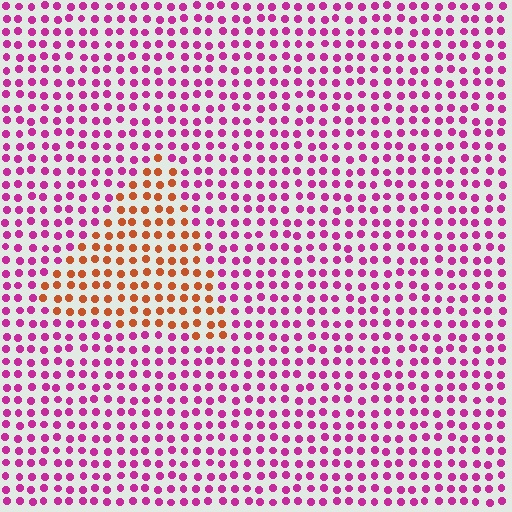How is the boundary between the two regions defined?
The boundary is defined purely by a slight shift in hue (about 60 degrees). Spacing, size, and orientation are identical on both sides.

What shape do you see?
I see a triangle.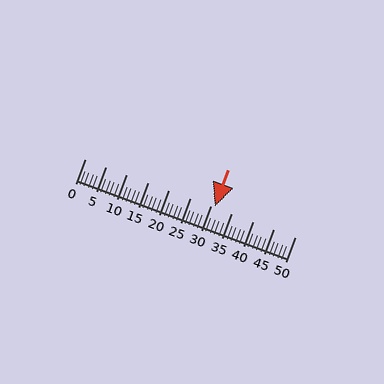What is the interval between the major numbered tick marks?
The major tick marks are spaced 5 units apart.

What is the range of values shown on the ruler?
The ruler shows values from 0 to 50.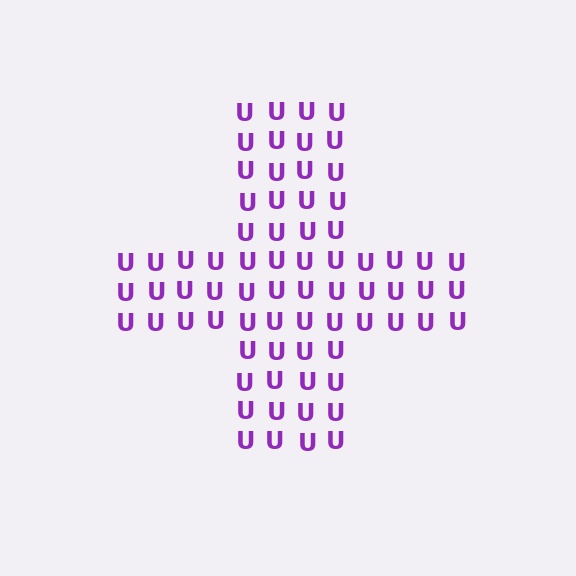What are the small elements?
The small elements are letter U's.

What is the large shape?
The large shape is a cross.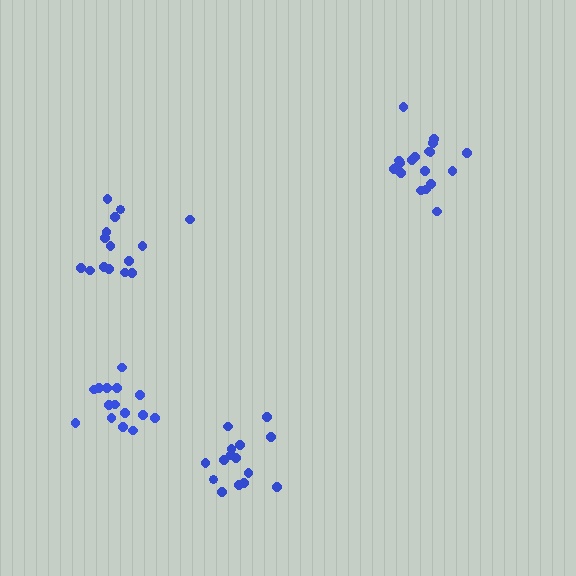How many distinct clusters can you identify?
There are 4 distinct clusters.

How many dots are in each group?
Group 1: 15 dots, Group 2: 15 dots, Group 3: 15 dots, Group 4: 19 dots (64 total).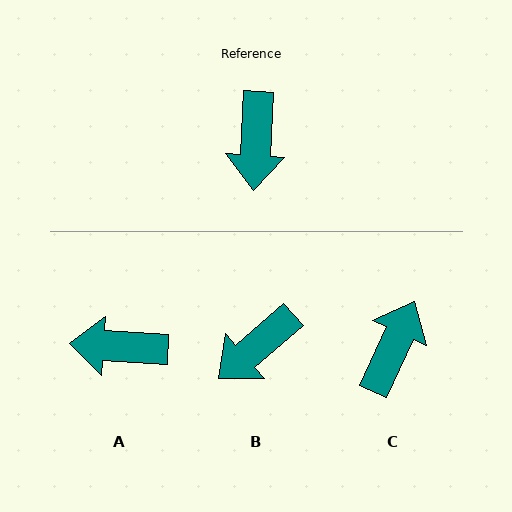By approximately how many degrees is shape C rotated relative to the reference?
Approximately 158 degrees counter-clockwise.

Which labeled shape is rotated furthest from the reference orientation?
C, about 158 degrees away.